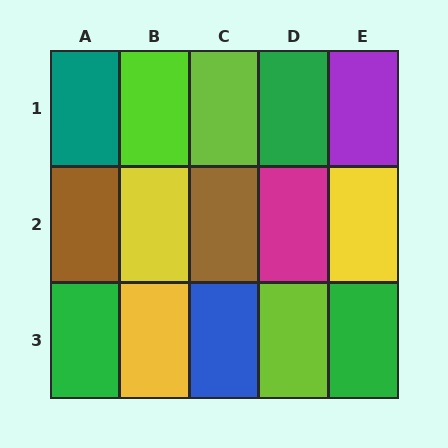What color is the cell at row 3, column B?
Yellow.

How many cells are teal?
1 cell is teal.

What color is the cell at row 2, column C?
Brown.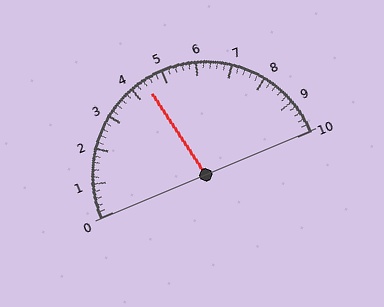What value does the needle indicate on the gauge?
The needle indicates approximately 4.4.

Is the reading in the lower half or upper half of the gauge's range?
The reading is in the lower half of the range (0 to 10).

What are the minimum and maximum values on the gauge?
The gauge ranges from 0 to 10.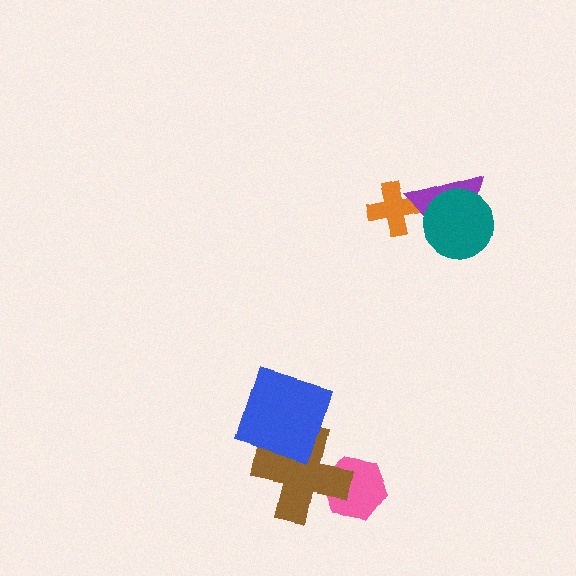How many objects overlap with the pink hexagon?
1 object overlaps with the pink hexagon.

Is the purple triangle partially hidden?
Yes, it is partially covered by another shape.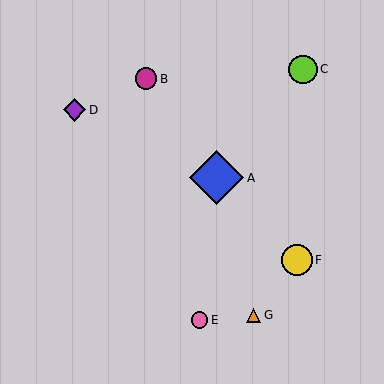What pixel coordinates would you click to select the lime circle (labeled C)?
Click at (303, 69) to select the lime circle C.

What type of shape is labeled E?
Shape E is a pink circle.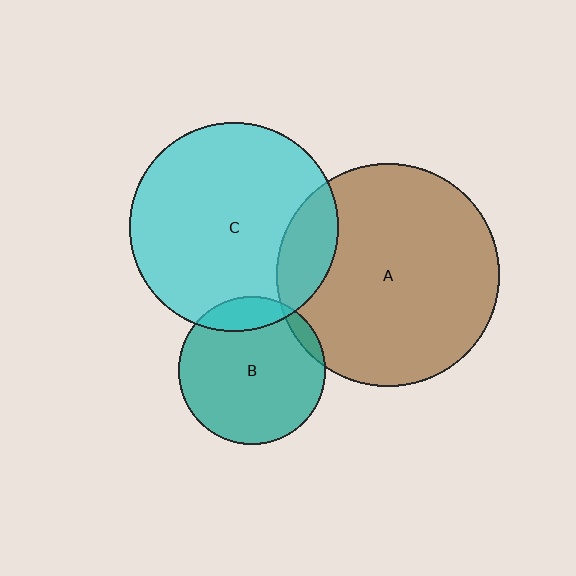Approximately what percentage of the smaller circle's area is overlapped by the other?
Approximately 5%.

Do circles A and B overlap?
Yes.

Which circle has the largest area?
Circle A (brown).